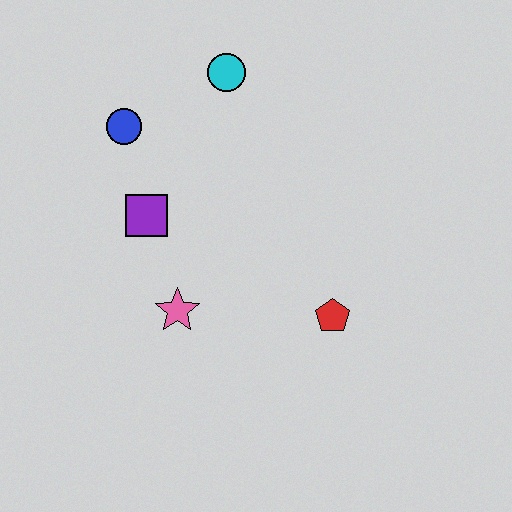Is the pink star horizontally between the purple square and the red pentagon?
Yes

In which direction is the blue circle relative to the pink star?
The blue circle is above the pink star.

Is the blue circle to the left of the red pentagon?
Yes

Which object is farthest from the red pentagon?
The blue circle is farthest from the red pentagon.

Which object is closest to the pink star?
The purple square is closest to the pink star.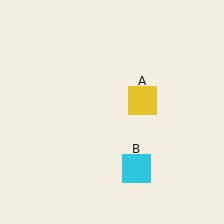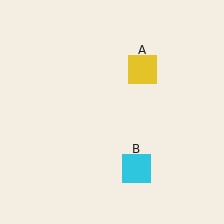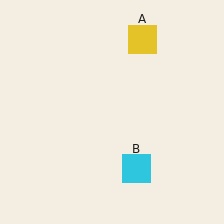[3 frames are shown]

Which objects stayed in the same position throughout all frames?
Cyan square (object B) remained stationary.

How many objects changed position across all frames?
1 object changed position: yellow square (object A).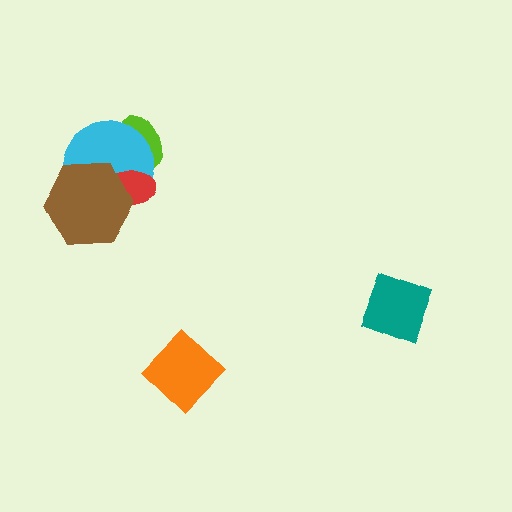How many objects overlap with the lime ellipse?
2 objects overlap with the lime ellipse.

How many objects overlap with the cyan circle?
3 objects overlap with the cyan circle.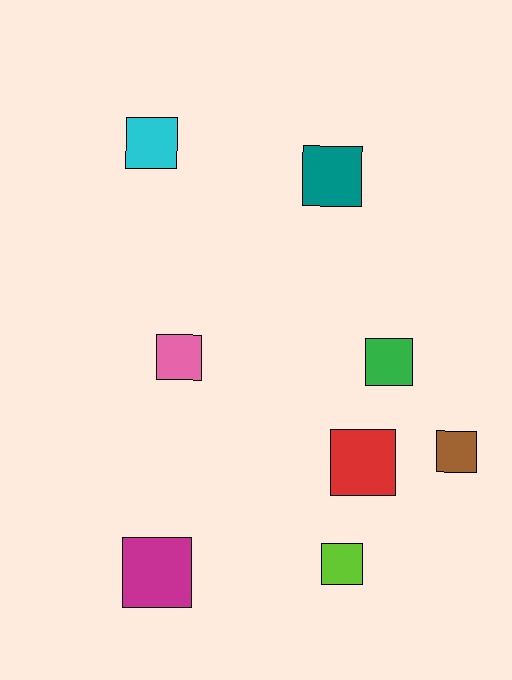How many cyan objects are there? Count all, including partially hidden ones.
There is 1 cyan object.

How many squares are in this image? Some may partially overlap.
There are 8 squares.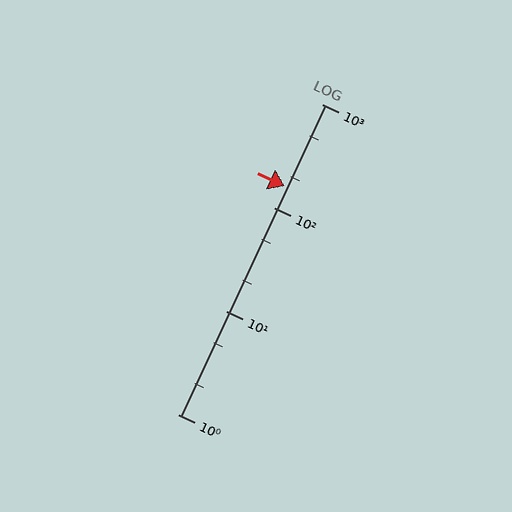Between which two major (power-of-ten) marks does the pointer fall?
The pointer is between 100 and 1000.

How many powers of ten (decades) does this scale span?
The scale spans 3 decades, from 1 to 1000.